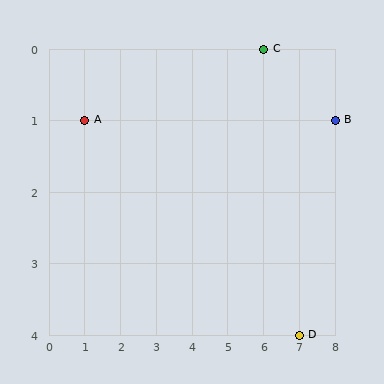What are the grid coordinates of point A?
Point A is at grid coordinates (1, 1).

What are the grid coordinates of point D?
Point D is at grid coordinates (7, 4).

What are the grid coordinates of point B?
Point B is at grid coordinates (8, 1).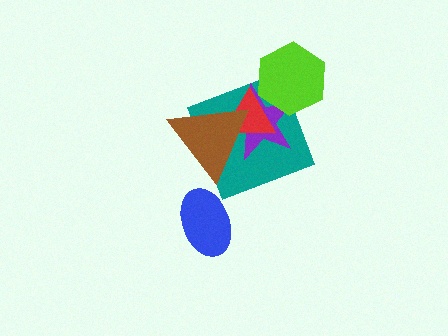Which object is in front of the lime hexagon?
The red triangle is in front of the lime hexagon.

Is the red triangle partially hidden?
Yes, it is partially covered by another shape.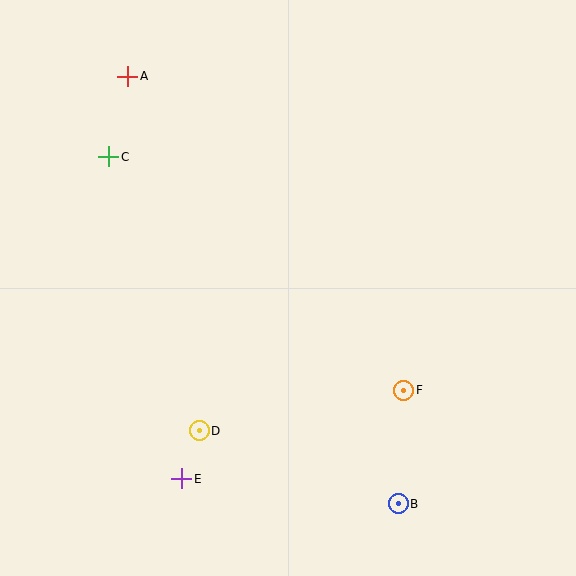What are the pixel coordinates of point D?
Point D is at (199, 431).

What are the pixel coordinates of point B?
Point B is at (398, 504).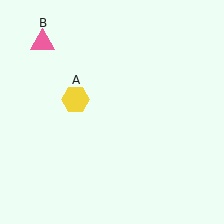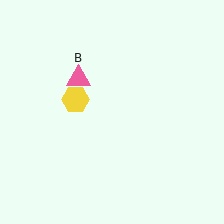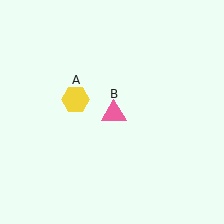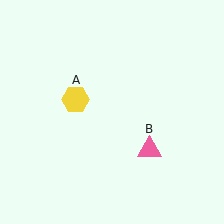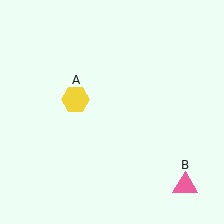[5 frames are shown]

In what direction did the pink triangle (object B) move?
The pink triangle (object B) moved down and to the right.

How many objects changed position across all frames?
1 object changed position: pink triangle (object B).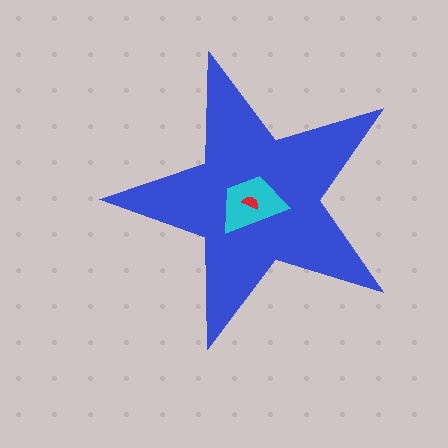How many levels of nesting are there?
3.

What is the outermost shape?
The blue star.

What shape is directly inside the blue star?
The cyan trapezoid.